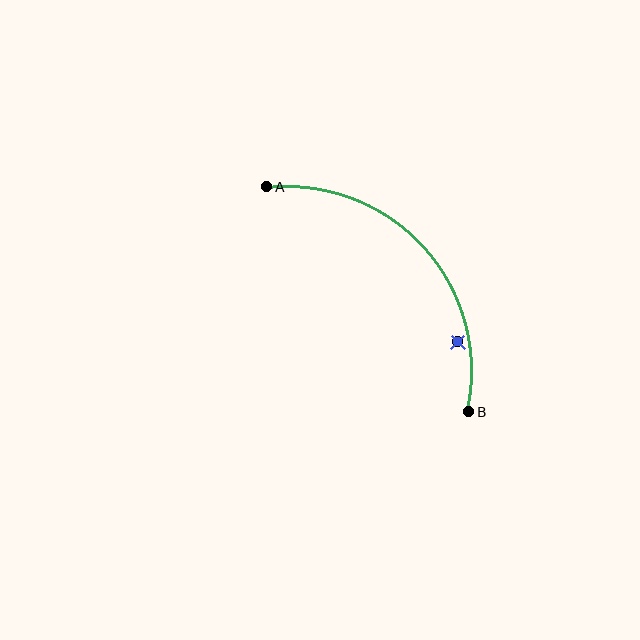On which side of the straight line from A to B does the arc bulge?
The arc bulges above and to the right of the straight line connecting A and B.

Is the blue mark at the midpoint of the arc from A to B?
No — the blue mark does not lie on the arc at all. It sits slightly inside the curve.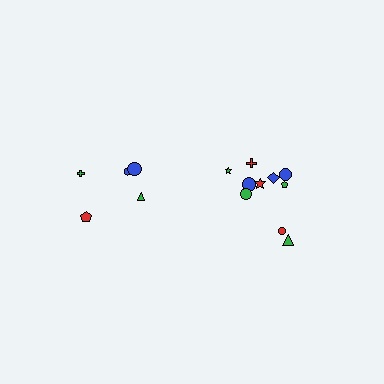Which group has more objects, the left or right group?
The right group.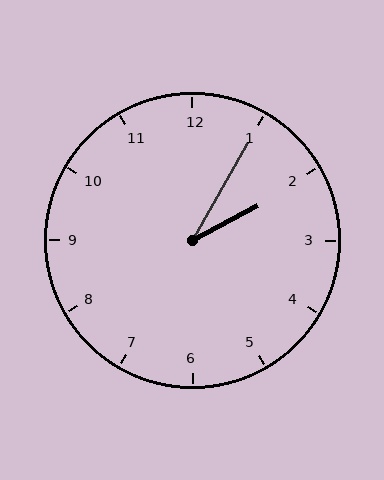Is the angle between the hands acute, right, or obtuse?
It is acute.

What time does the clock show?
2:05.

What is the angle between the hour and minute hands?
Approximately 32 degrees.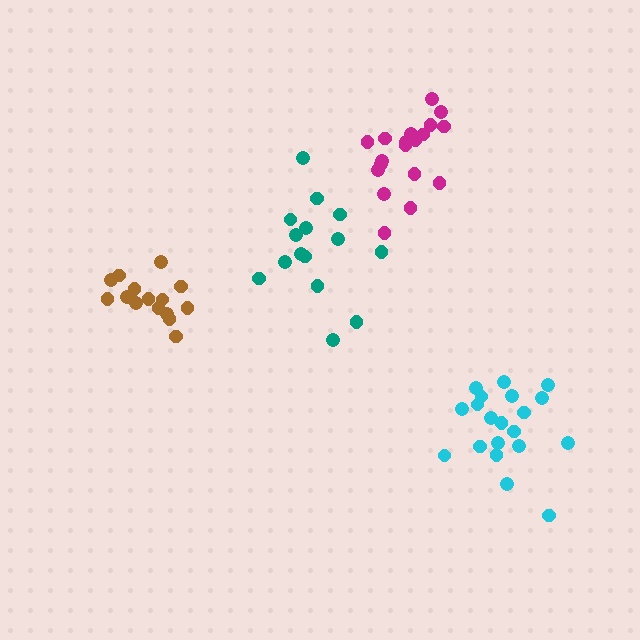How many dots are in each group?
Group 1: 17 dots, Group 2: 20 dots, Group 3: 15 dots, Group 4: 19 dots (71 total).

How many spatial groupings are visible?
There are 4 spatial groupings.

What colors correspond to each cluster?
The clusters are colored: brown, cyan, teal, magenta.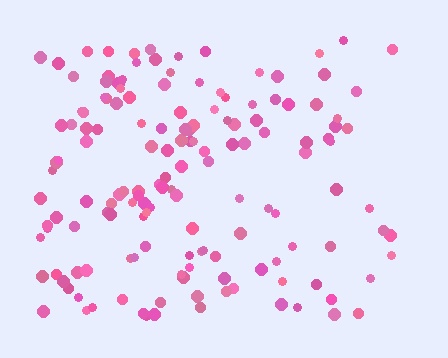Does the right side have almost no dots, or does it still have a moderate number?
Still a moderate number, just noticeably fewer than the left.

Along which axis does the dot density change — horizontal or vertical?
Horizontal.